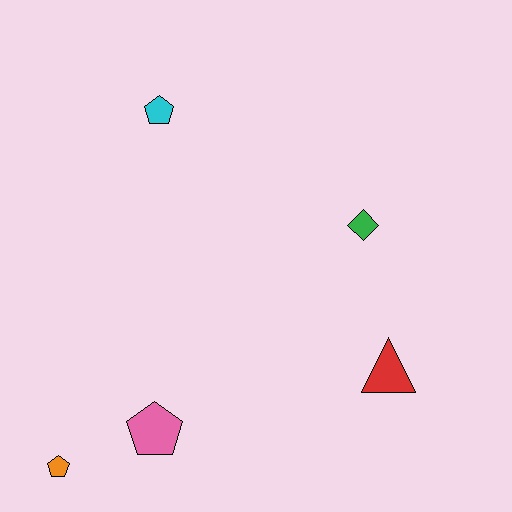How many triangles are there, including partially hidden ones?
There is 1 triangle.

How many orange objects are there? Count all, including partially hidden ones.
There is 1 orange object.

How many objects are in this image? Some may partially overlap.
There are 5 objects.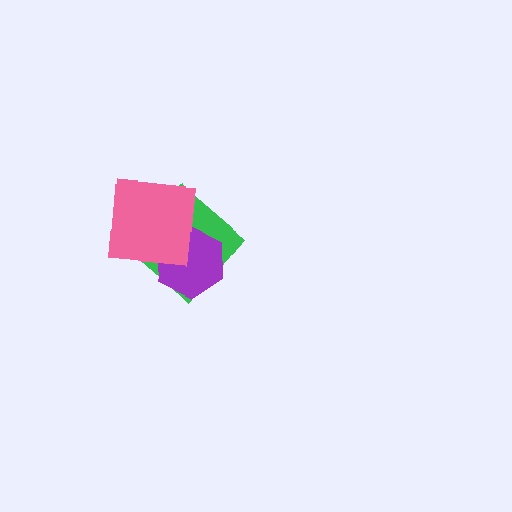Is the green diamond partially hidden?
Yes, it is partially covered by another shape.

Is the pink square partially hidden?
No, no other shape covers it.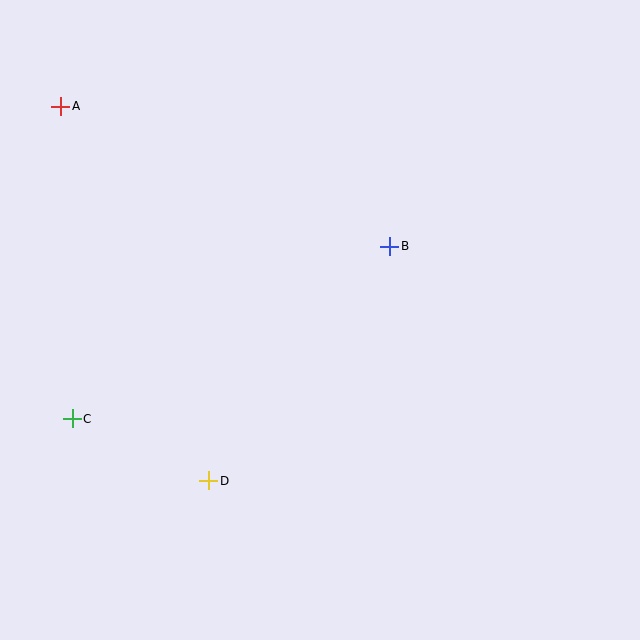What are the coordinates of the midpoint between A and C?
The midpoint between A and C is at (67, 263).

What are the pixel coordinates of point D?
Point D is at (209, 481).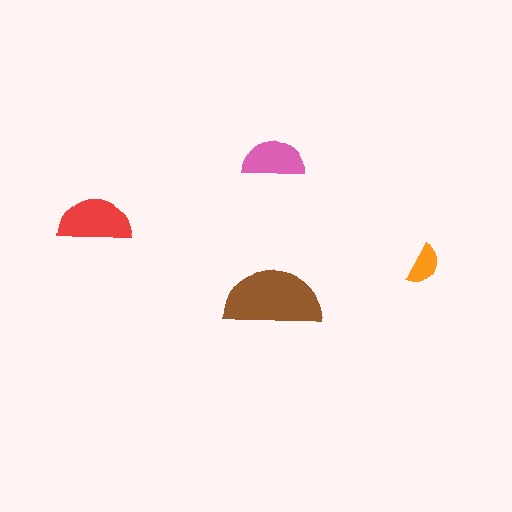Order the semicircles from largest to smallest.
the brown one, the red one, the pink one, the orange one.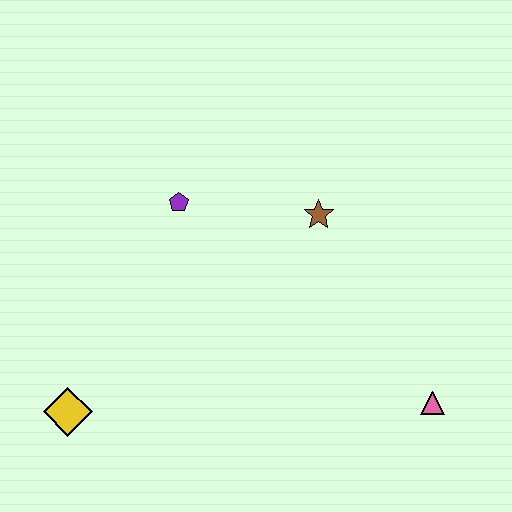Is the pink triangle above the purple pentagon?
No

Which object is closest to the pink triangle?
The brown star is closest to the pink triangle.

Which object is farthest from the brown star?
The yellow diamond is farthest from the brown star.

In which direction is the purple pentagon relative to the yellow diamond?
The purple pentagon is above the yellow diamond.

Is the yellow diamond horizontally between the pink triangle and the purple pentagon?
No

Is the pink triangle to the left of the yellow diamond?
No